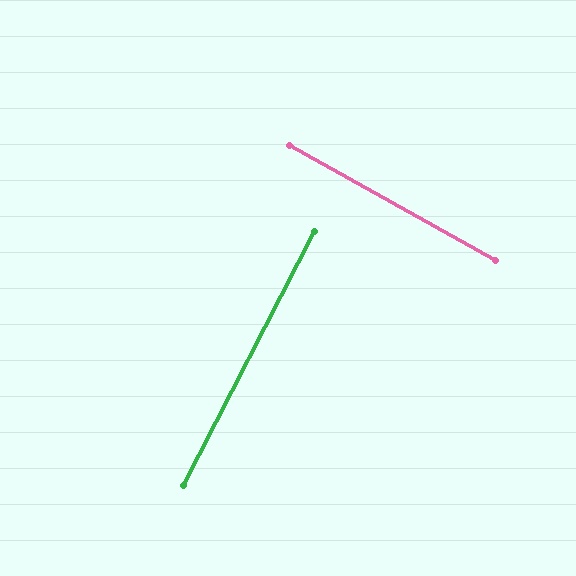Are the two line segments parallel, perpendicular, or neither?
Perpendicular — they meet at approximately 88°.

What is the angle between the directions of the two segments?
Approximately 88 degrees.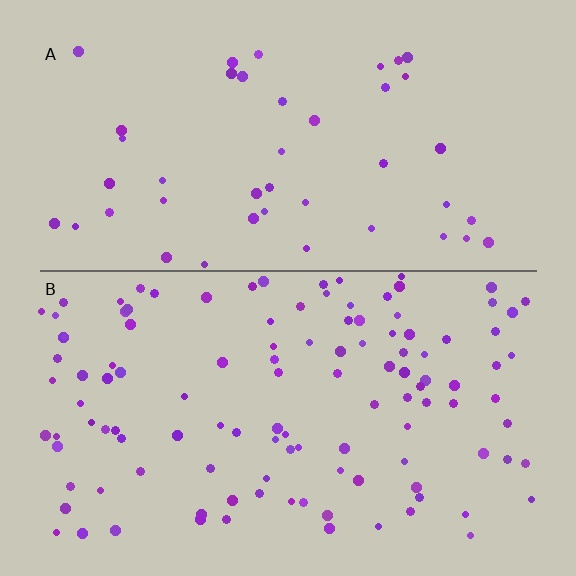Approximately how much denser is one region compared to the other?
Approximately 2.6× — region B over region A.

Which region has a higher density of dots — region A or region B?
B (the bottom).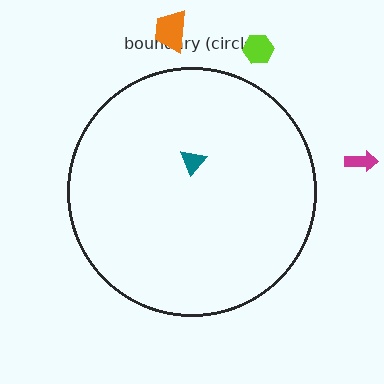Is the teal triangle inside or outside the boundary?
Inside.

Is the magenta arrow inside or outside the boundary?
Outside.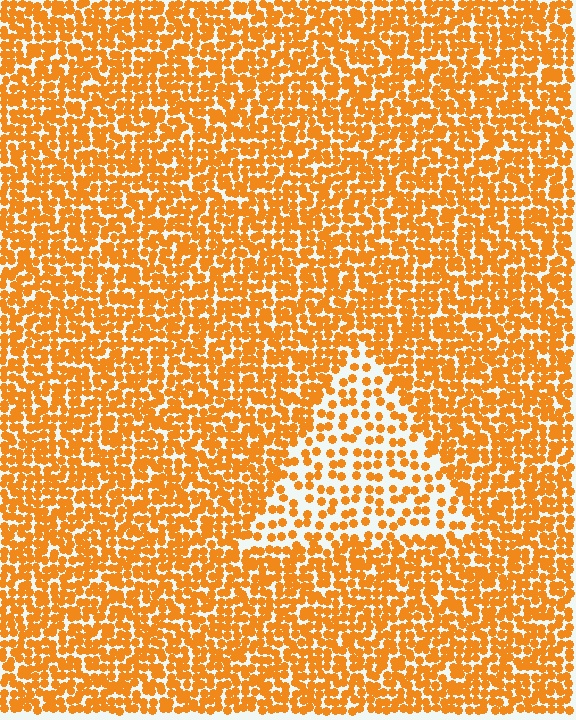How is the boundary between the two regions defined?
The boundary is defined by a change in element density (approximately 2.1x ratio). All elements are the same color, size, and shape.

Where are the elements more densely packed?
The elements are more densely packed outside the triangle boundary.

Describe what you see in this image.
The image contains small orange elements arranged at two different densities. A triangle-shaped region is visible where the elements are less densely packed than the surrounding area.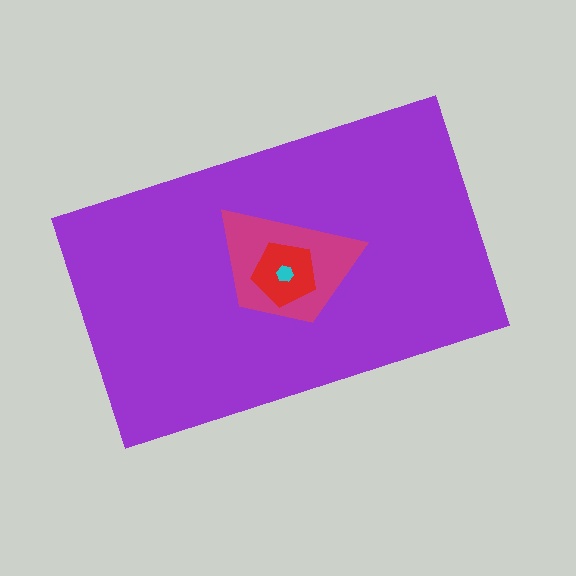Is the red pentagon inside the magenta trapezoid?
Yes.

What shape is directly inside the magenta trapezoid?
The red pentagon.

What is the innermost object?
The cyan hexagon.